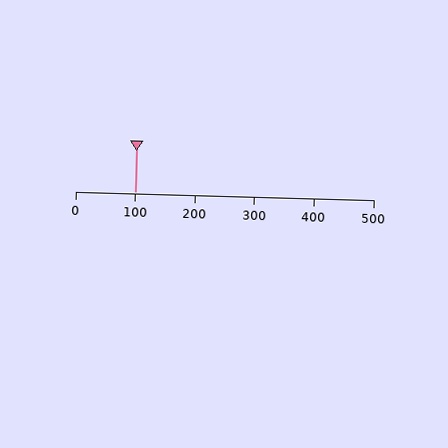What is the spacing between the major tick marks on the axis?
The major ticks are spaced 100 apart.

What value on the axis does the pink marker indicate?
The marker indicates approximately 100.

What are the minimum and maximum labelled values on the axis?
The axis runs from 0 to 500.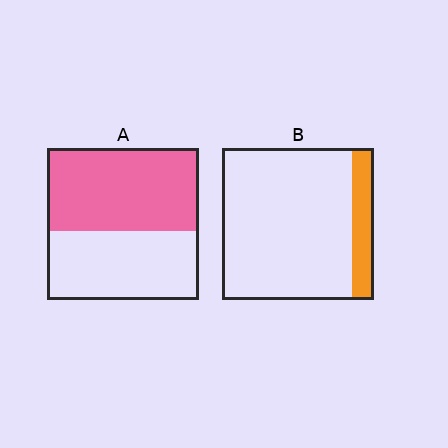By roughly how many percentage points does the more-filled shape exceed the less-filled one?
By roughly 40 percentage points (A over B).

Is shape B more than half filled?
No.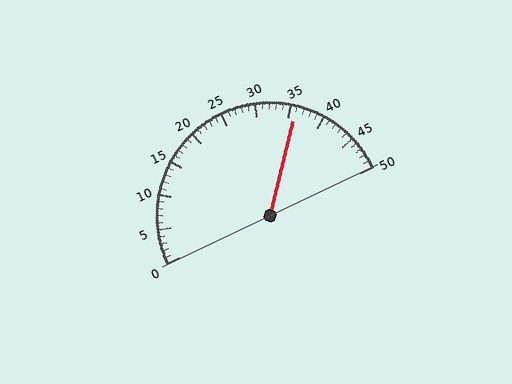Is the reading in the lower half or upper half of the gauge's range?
The reading is in the upper half of the range (0 to 50).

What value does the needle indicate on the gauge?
The needle indicates approximately 36.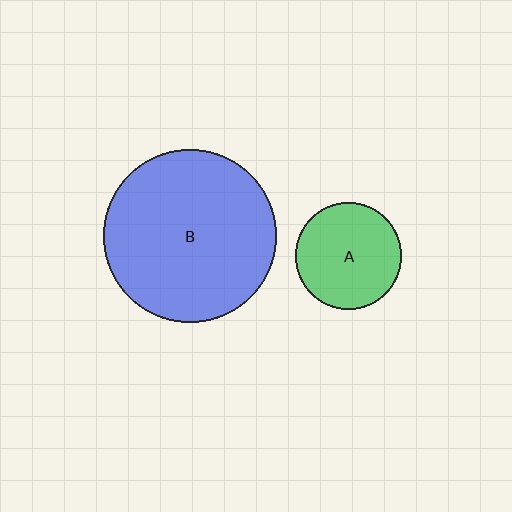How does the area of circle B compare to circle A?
Approximately 2.7 times.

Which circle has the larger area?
Circle B (blue).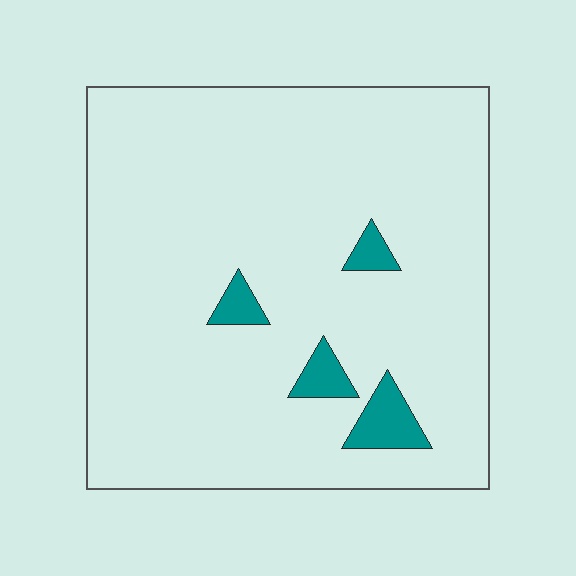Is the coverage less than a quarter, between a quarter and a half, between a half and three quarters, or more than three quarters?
Less than a quarter.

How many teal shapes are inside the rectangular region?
4.